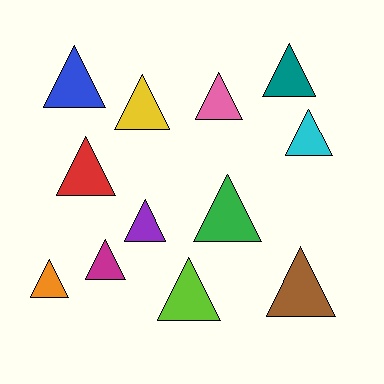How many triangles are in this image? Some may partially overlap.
There are 12 triangles.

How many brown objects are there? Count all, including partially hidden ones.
There is 1 brown object.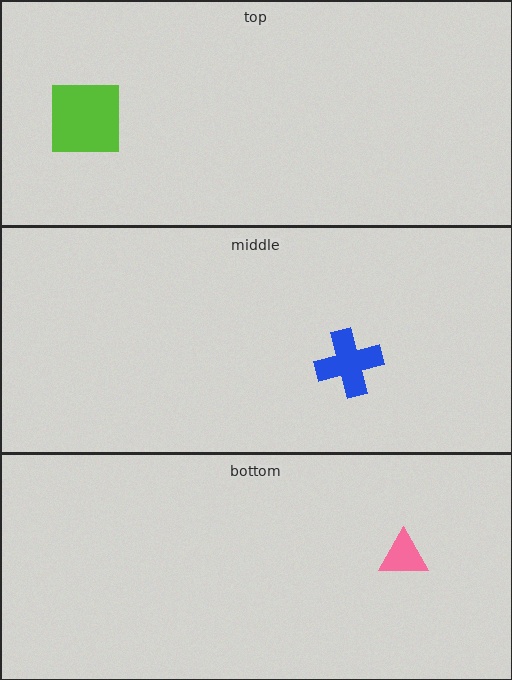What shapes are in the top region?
The lime square.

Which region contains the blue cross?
The middle region.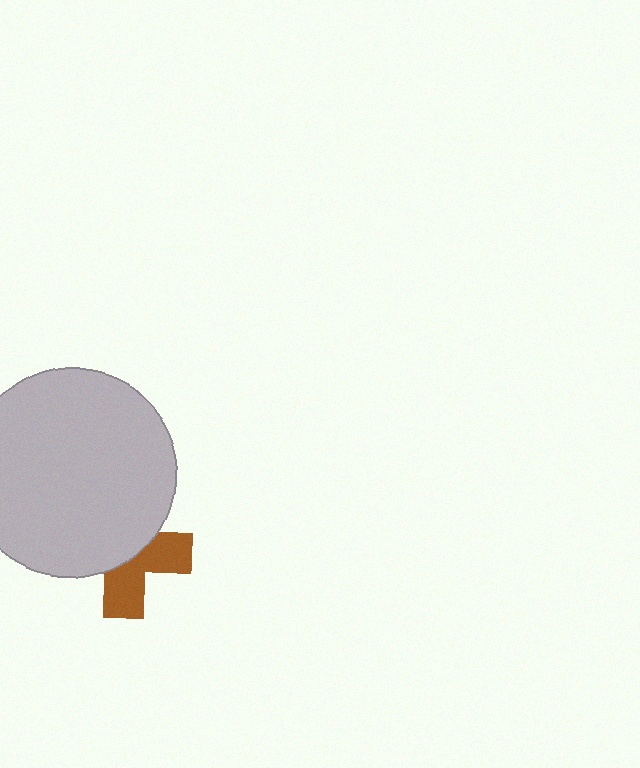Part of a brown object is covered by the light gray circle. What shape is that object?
It is a cross.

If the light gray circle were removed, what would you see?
You would see the complete brown cross.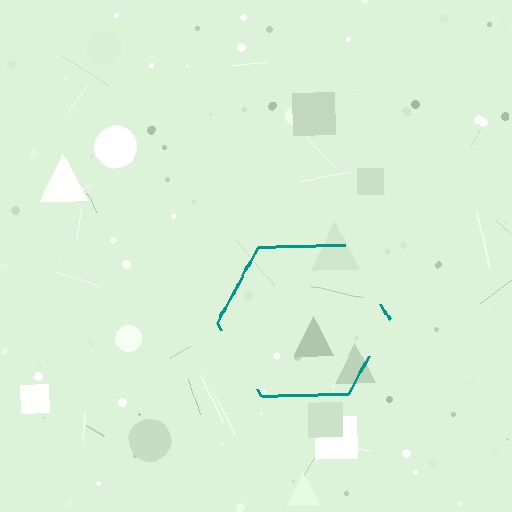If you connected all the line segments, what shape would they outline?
They would outline a hexagon.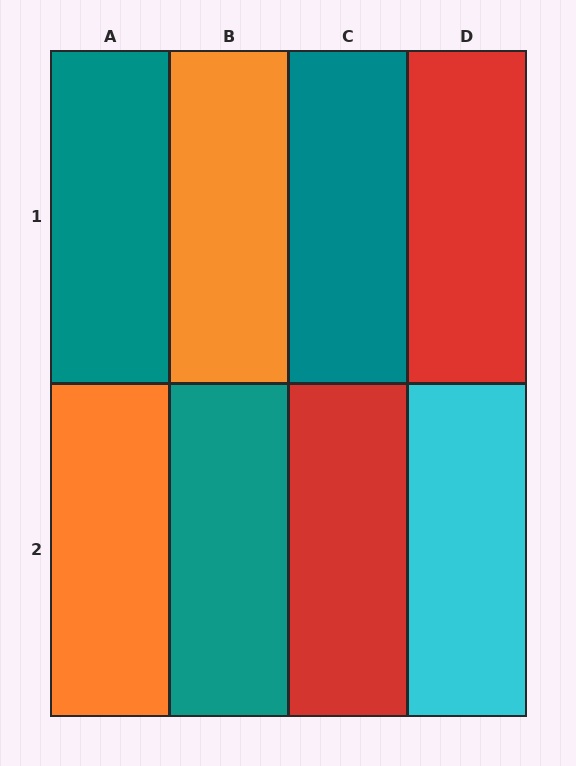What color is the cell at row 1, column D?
Red.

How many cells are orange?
2 cells are orange.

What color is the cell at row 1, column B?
Orange.